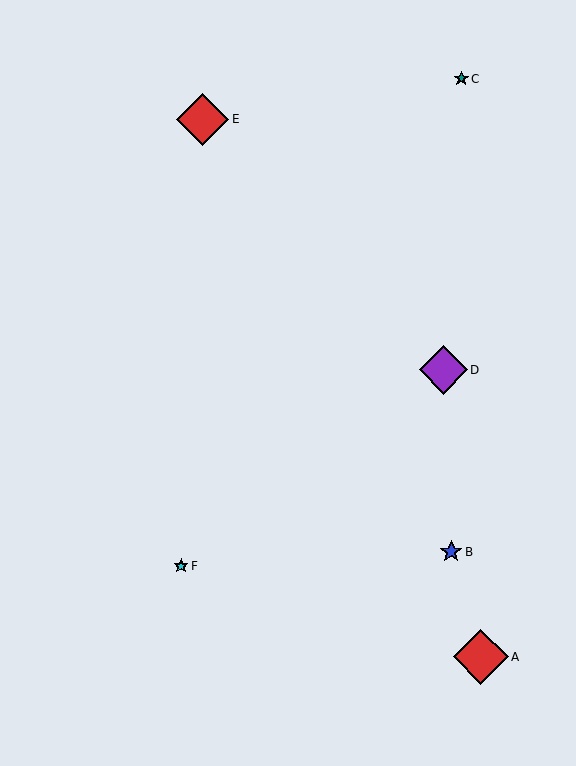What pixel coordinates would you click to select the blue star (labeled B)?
Click at (451, 552) to select the blue star B.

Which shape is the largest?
The red diamond (labeled A) is the largest.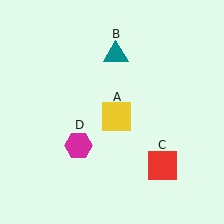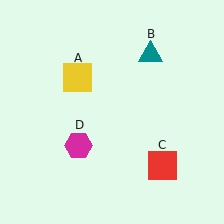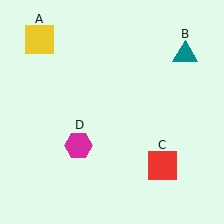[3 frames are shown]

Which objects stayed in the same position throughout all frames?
Red square (object C) and magenta hexagon (object D) remained stationary.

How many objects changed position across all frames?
2 objects changed position: yellow square (object A), teal triangle (object B).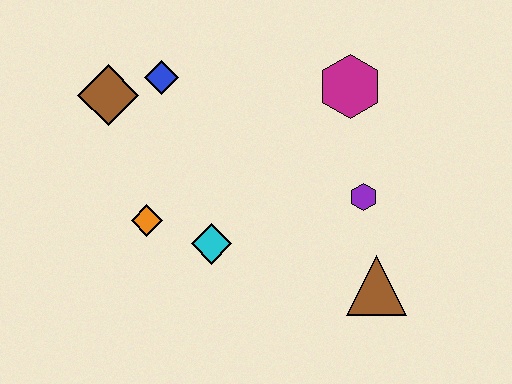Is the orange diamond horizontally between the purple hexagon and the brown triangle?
No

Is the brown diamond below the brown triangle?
No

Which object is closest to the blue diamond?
The brown diamond is closest to the blue diamond.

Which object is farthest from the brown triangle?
The brown diamond is farthest from the brown triangle.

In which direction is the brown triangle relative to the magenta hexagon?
The brown triangle is below the magenta hexagon.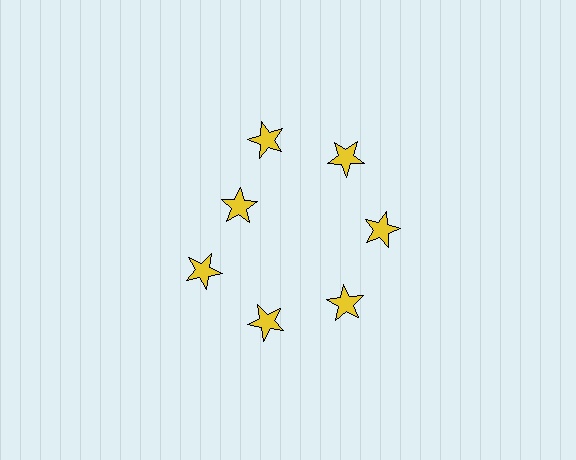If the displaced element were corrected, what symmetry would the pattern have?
It would have 7-fold rotational symmetry — the pattern would map onto itself every 51 degrees.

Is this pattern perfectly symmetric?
No. The 7 yellow stars are arranged in a ring, but one element near the 10 o'clock position is pulled inward toward the center, breaking the 7-fold rotational symmetry.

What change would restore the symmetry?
The symmetry would be restored by moving it outward, back onto the ring so that all 7 stars sit at equal angles and equal distance from the center.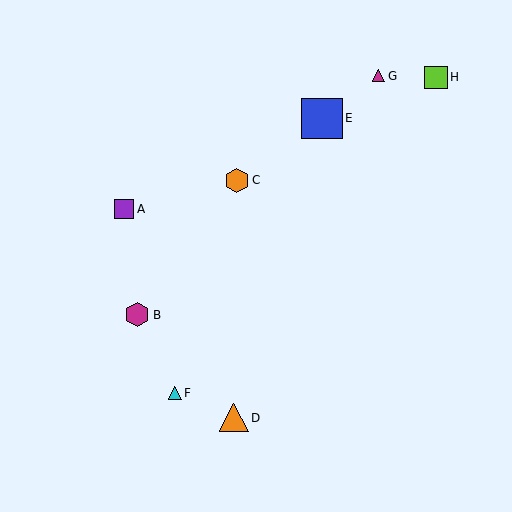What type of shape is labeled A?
Shape A is a purple square.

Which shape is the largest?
The blue square (labeled E) is the largest.